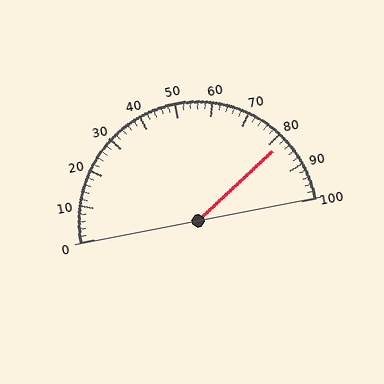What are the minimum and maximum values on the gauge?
The gauge ranges from 0 to 100.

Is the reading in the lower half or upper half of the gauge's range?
The reading is in the upper half of the range (0 to 100).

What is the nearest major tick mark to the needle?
The nearest major tick mark is 80.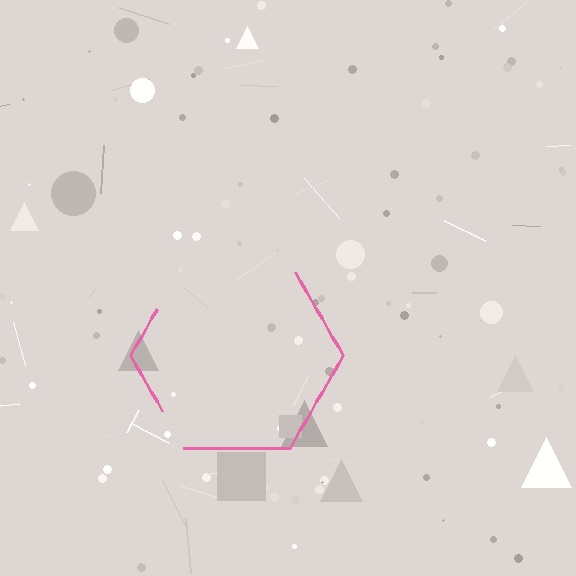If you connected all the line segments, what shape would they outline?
They would outline a hexagon.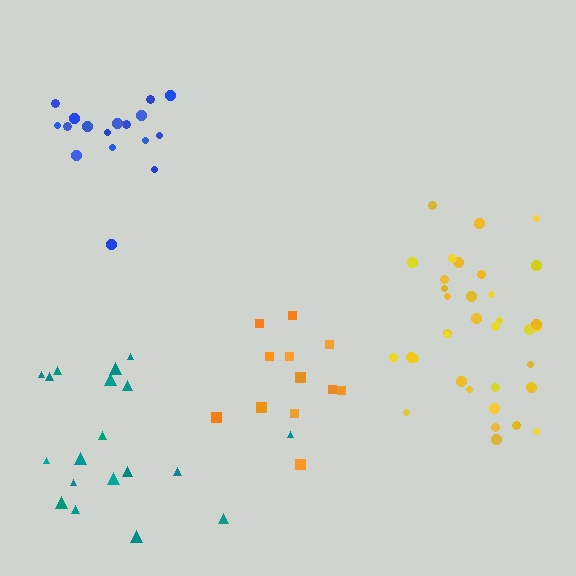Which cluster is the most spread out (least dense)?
Teal.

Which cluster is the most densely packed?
Blue.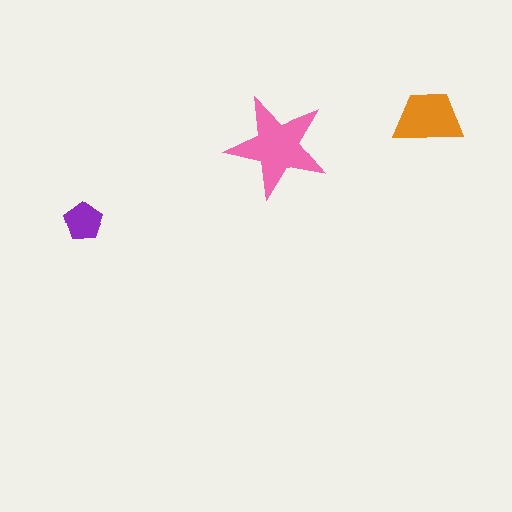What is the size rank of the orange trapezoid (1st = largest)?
2nd.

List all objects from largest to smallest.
The pink star, the orange trapezoid, the purple pentagon.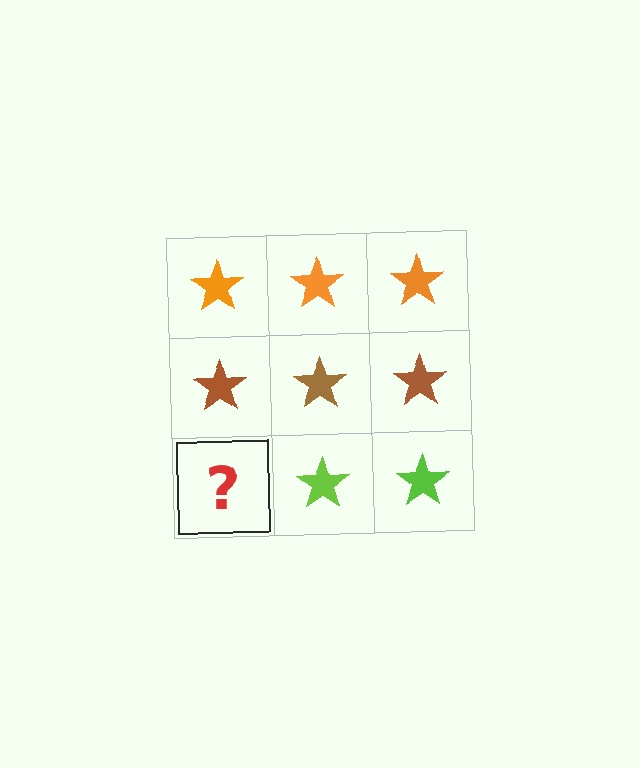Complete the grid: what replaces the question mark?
The question mark should be replaced with a lime star.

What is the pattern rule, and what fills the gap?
The rule is that each row has a consistent color. The gap should be filled with a lime star.